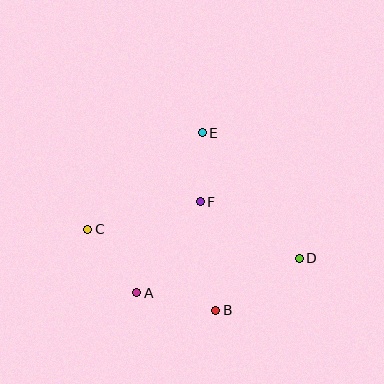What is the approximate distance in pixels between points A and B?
The distance between A and B is approximately 81 pixels.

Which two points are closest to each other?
Points E and F are closest to each other.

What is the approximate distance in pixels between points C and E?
The distance between C and E is approximately 150 pixels.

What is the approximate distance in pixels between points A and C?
The distance between A and C is approximately 80 pixels.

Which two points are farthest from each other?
Points C and D are farthest from each other.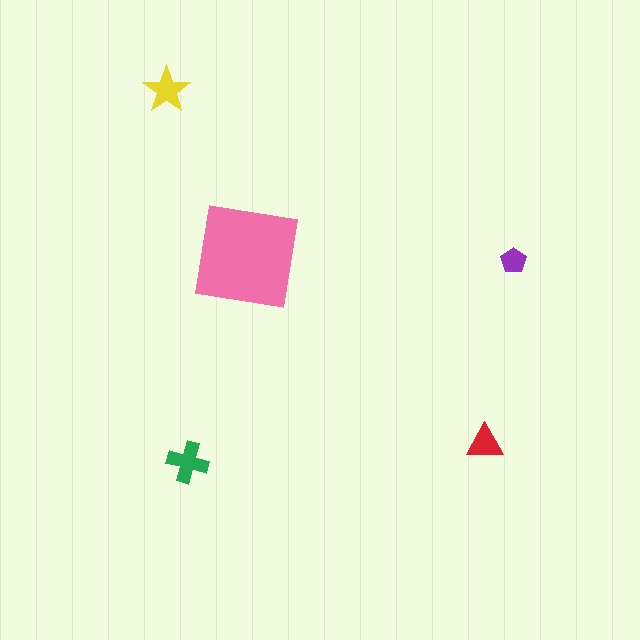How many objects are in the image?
There are 5 objects in the image.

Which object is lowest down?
The green cross is bottommost.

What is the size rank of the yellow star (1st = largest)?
3rd.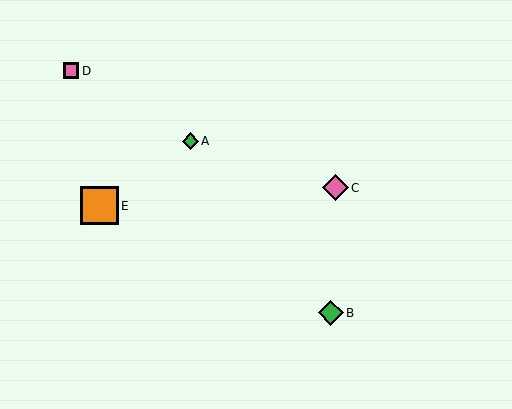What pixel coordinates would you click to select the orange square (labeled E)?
Click at (99, 206) to select the orange square E.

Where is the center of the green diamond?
The center of the green diamond is at (331, 313).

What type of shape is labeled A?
Shape A is a green diamond.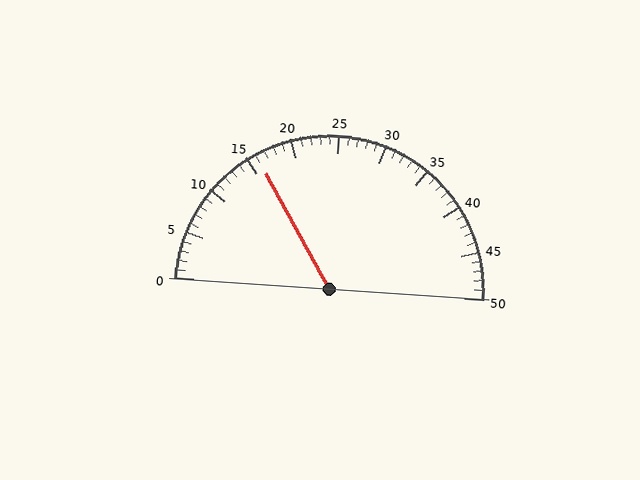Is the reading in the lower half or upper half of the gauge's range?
The reading is in the lower half of the range (0 to 50).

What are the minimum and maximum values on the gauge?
The gauge ranges from 0 to 50.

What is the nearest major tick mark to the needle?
The nearest major tick mark is 15.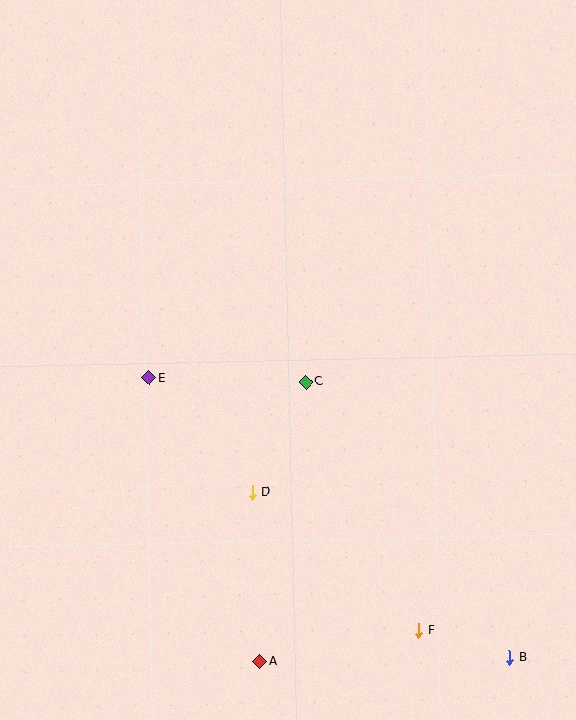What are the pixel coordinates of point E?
Point E is at (149, 378).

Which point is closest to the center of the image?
Point C at (306, 382) is closest to the center.